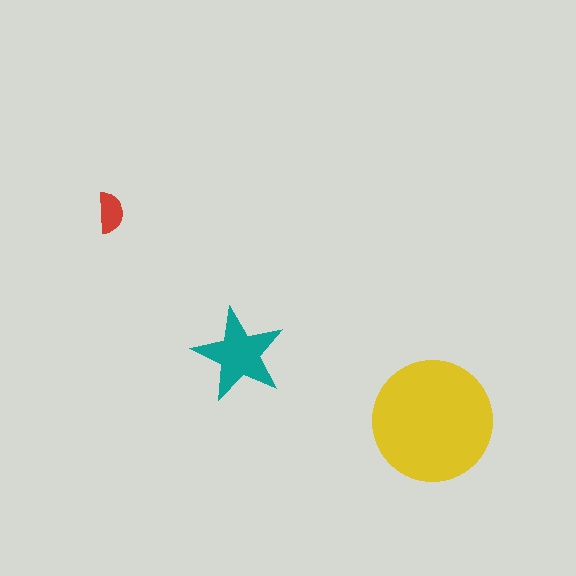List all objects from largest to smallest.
The yellow circle, the teal star, the red semicircle.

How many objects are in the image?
There are 3 objects in the image.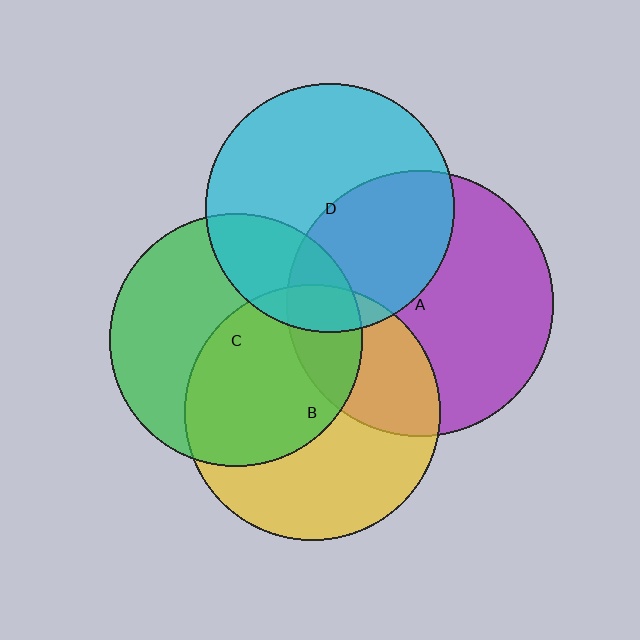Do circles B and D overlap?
Yes.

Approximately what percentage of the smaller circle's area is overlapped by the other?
Approximately 10%.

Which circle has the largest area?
Circle A (purple).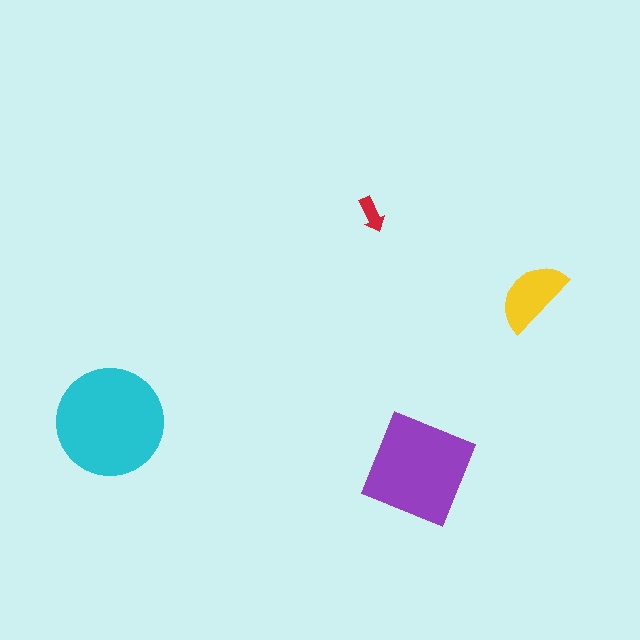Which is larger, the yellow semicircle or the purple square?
The purple square.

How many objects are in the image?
There are 4 objects in the image.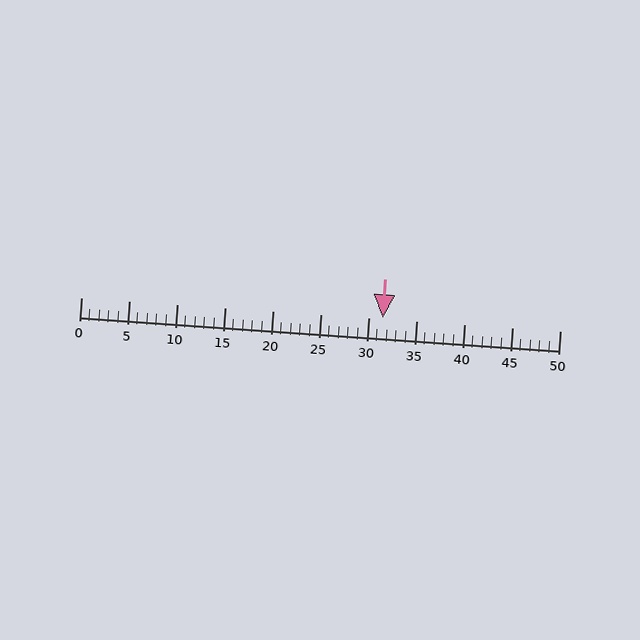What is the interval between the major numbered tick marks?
The major tick marks are spaced 5 units apart.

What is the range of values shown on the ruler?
The ruler shows values from 0 to 50.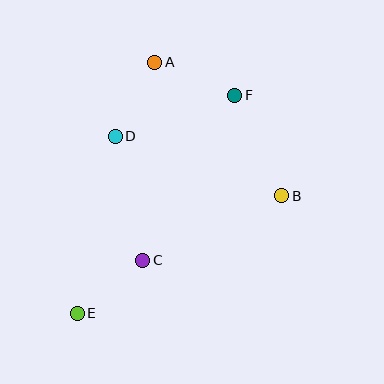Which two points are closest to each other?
Points A and D are closest to each other.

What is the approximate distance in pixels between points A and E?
The distance between A and E is approximately 263 pixels.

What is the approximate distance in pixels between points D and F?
The distance between D and F is approximately 126 pixels.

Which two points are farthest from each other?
Points E and F are farthest from each other.